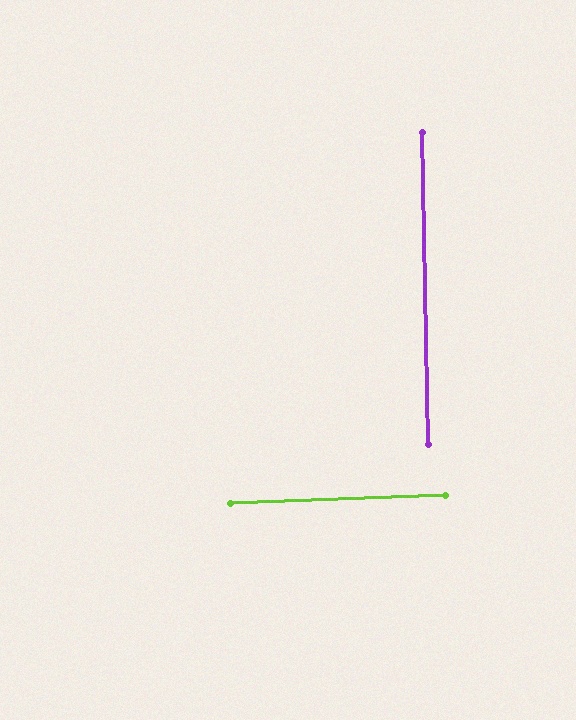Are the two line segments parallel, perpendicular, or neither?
Perpendicular — they meet at approximately 89°.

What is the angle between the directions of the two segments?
Approximately 89 degrees.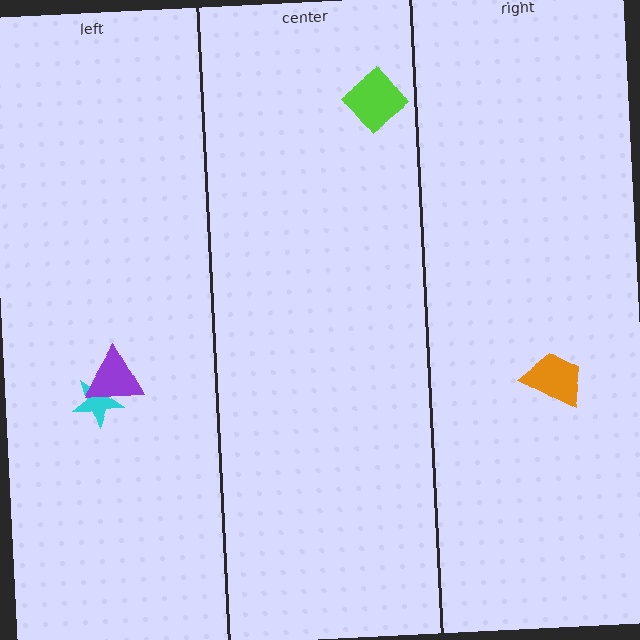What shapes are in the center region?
The lime diamond.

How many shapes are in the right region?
1.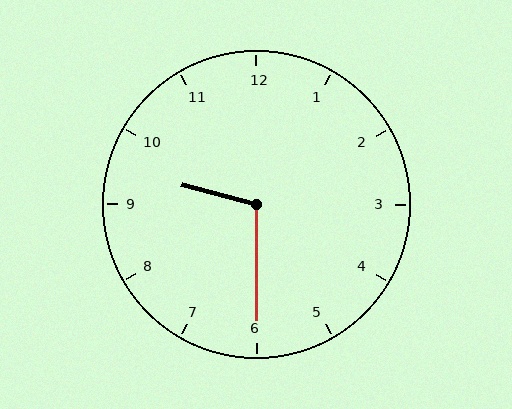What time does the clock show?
9:30.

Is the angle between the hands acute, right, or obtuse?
It is obtuse.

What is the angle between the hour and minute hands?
Approximately 105 degrees.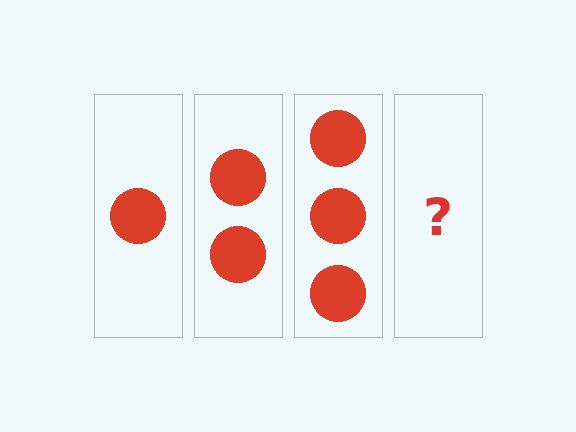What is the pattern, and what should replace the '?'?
The pattern is that each step adds one more circle. The '?' should be 4 circles.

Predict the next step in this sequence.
The next step is 4 circles.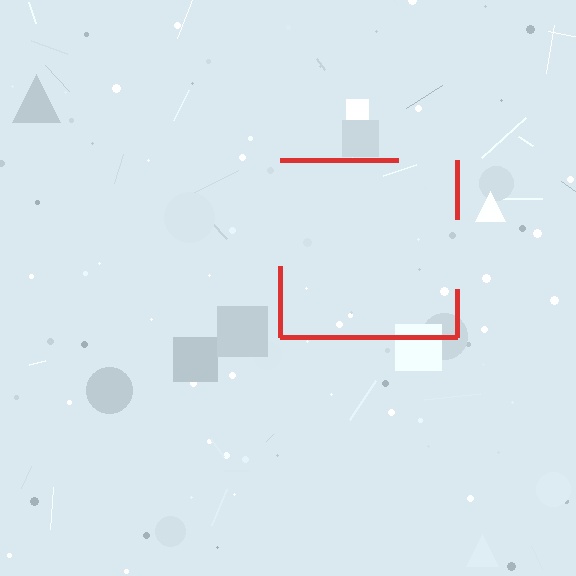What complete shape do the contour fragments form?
The contour fragments form a square.